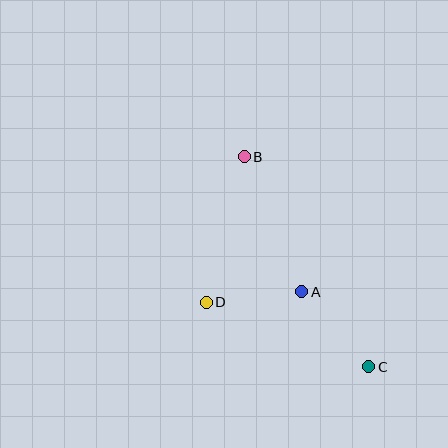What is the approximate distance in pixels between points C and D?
The distance between C and D is approximately 175 pixels.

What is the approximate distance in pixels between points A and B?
The distance between A and B is approximately 146 pixels.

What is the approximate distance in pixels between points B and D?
The distance between B and D is approximately 150 pixels.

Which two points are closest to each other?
Points A and D are closest to each other.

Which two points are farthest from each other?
Points B and C are farthest from each other.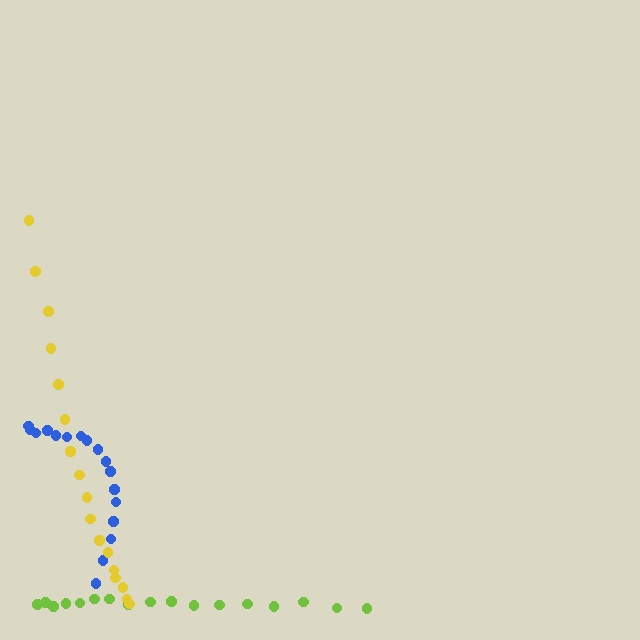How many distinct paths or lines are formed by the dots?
There are 3 distinct paths.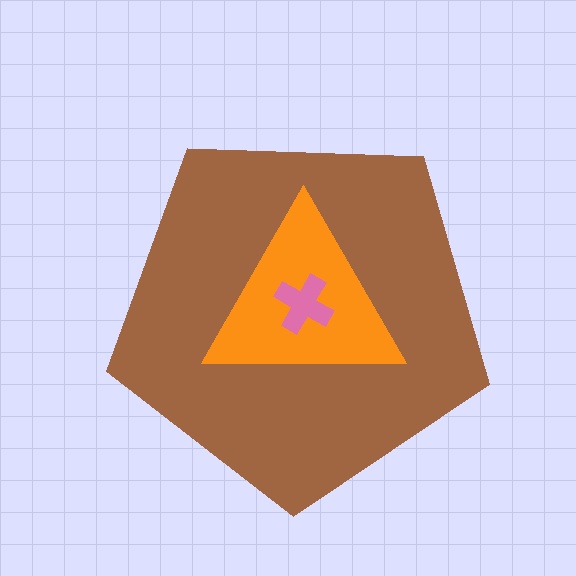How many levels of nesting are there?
3.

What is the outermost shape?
The brown pentagon.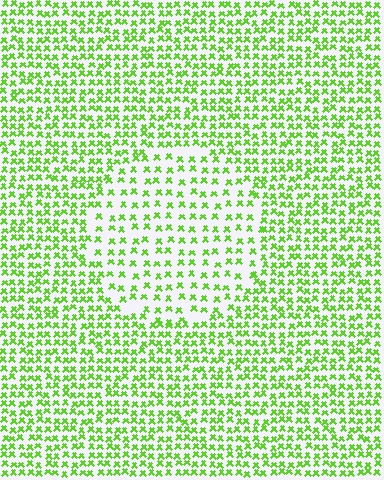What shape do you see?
I see a circle.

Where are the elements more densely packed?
The elements are more densely packed outside the circle boundary.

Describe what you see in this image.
The image contains small lime elements arranged at two different densities. A circle-shaped region is visible where the elements are less densely packed than the surrounding area.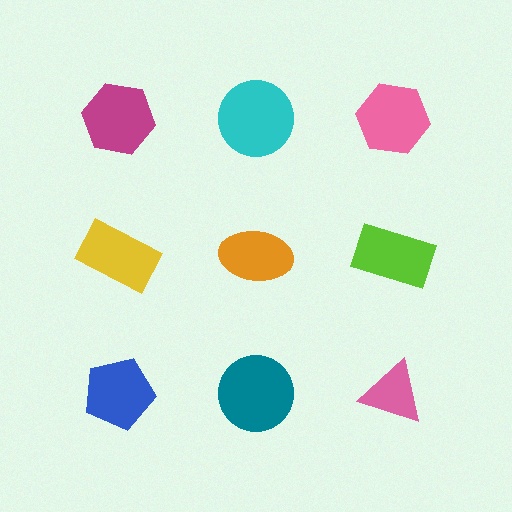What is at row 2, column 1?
A yellow rectangle.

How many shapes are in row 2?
3 shapes.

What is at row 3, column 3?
A pink triangle.